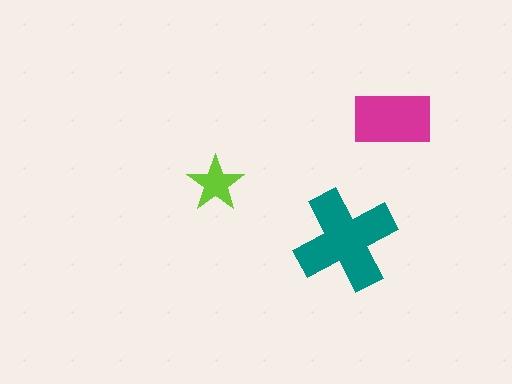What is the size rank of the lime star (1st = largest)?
3rd.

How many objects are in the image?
There are 3 objects in the image.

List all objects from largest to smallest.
The teal cross, the magenta rectangle, the lime star.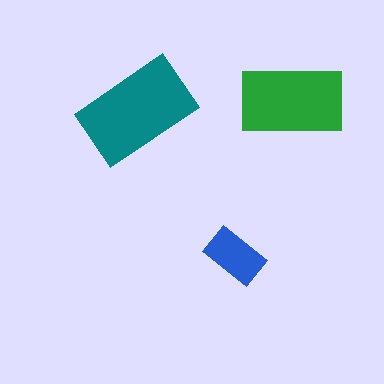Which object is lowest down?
The blue rectangle is bottommost.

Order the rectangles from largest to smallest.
the teal one, the green one, the blue one.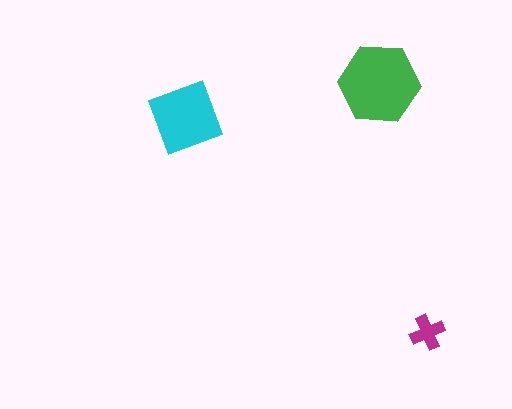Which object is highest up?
The green hexagon is topmost.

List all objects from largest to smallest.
The green hexagon, the cyan square, the magenta cross.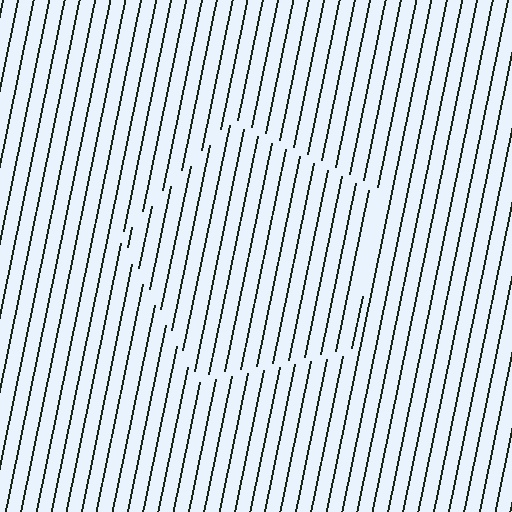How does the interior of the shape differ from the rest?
The interior of the shape contains the same grating, shifted by half a period — the contour is defined by the phase discontinuity where line-ends from the inner and outer gratings abut.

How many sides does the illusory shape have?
5 sides — the line-ends trace a pentagon.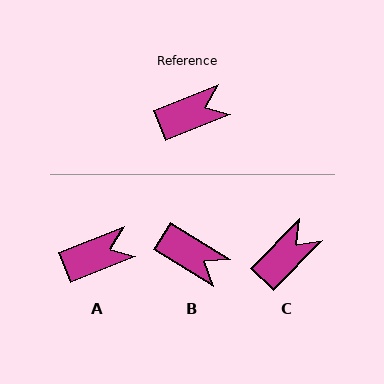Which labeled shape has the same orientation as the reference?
A.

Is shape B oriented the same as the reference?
No, it is off by about 53 degrees.